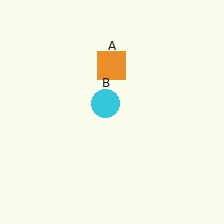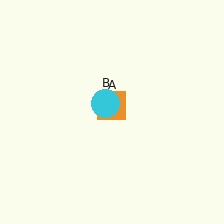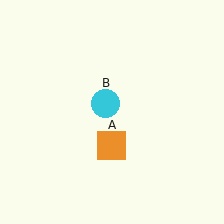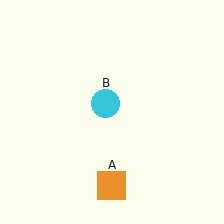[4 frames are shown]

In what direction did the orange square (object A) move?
The orange square (object A) moved down.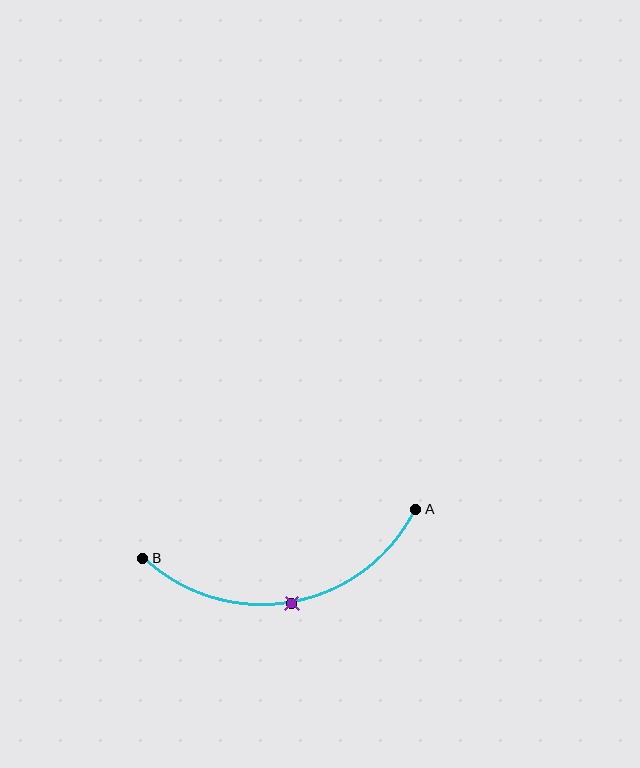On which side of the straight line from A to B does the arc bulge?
The arc bulges below the straight line connecting A and B.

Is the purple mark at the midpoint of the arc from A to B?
Yes. The purple mark lies on the arc at equal arc-length from both A and B — it is the arc midpoint.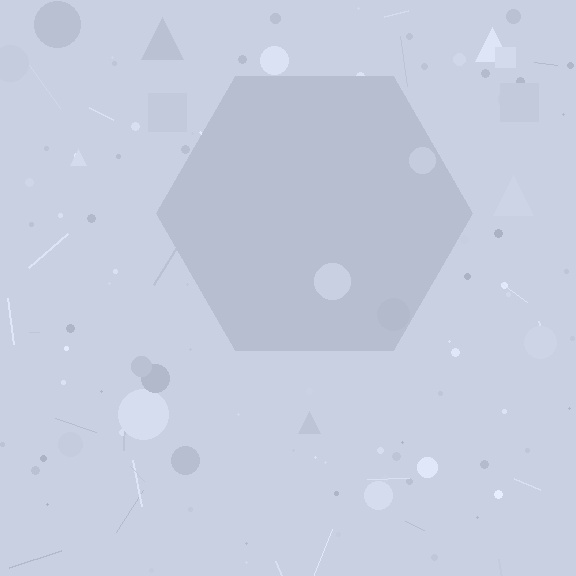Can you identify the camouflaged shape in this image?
The camouflaged shape is a hexagon.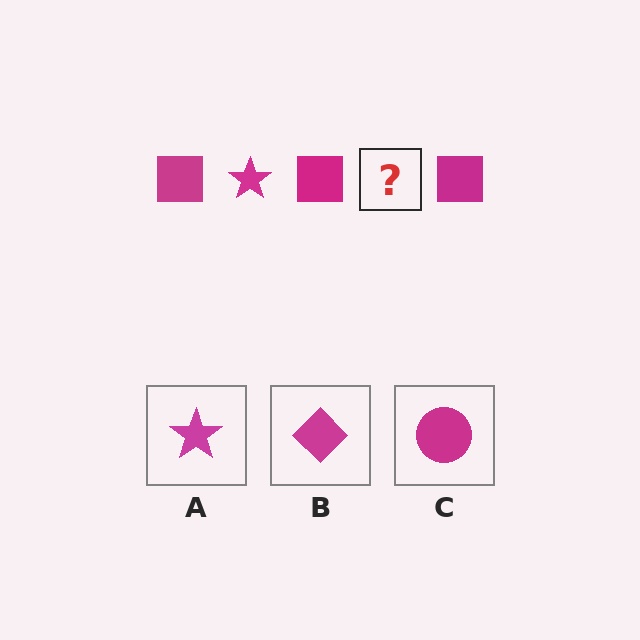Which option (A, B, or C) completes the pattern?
A.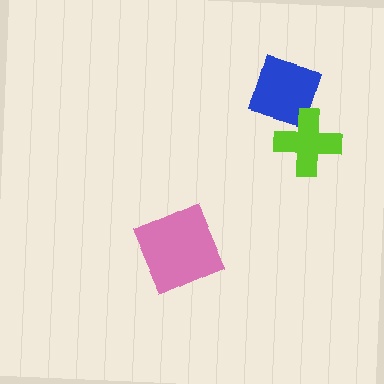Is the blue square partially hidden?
Yes, it is partially covered by another shape.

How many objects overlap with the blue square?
1 object overlaps with the blue square.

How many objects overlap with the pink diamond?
0 objects overlap with the pink diamond.